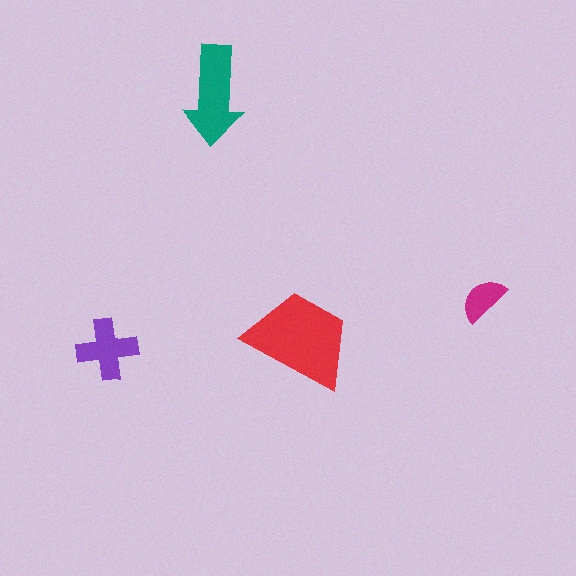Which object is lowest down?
The purple cross is bottommost.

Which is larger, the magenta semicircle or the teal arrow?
The teal arrow.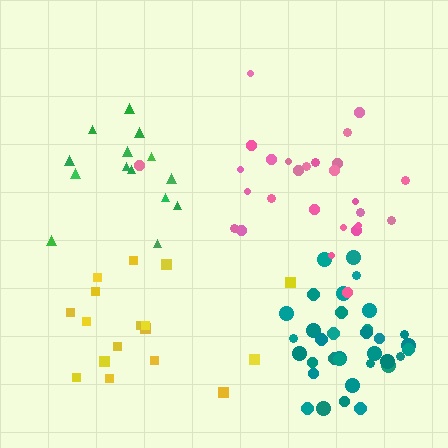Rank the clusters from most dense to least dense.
teal, green, pink, yellow.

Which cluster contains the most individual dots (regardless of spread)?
Teal (34).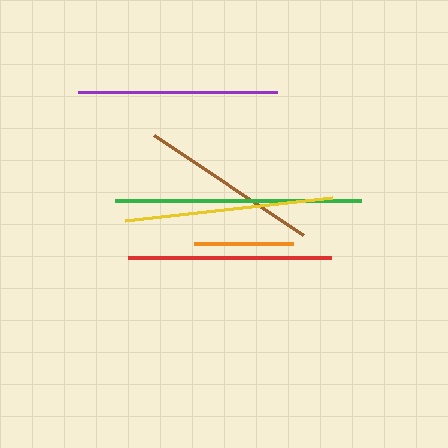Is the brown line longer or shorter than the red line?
The red line is longer than the brown line.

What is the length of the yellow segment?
The yellow segment is approximately 208 pixels long.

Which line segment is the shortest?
The orange line is the shortest at approximately 99 pixels.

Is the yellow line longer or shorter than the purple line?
The yellow line is longer than the purple line.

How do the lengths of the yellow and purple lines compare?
The yellow and purple lines are approximately the same length.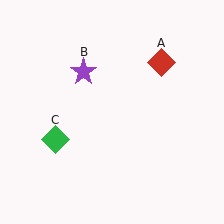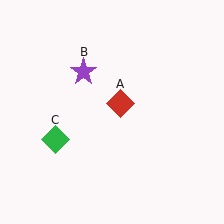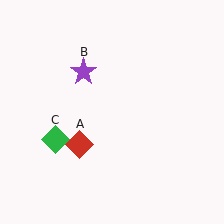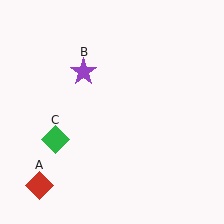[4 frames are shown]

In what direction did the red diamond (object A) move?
The red diamond (object A) moved down and to the left.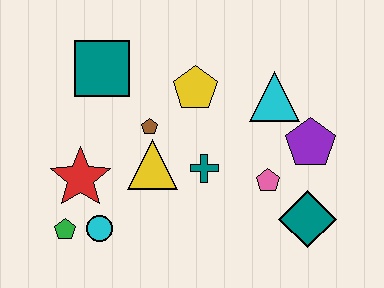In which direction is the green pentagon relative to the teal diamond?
The green pentagon is to the left of the teal diamond.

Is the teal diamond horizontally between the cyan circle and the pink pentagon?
No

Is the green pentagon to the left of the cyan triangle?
Yes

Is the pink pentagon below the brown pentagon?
Yes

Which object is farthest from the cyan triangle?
The green pentagon is farthest from the cyan triangle.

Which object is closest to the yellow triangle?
The brown pentagon is closest to the yellow triangle.